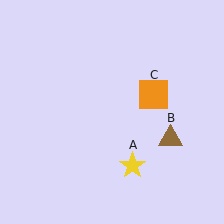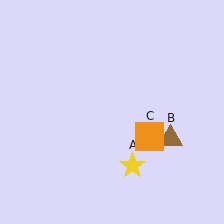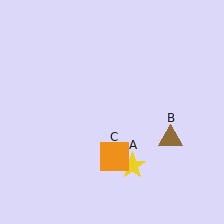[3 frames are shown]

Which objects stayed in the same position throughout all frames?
Yellow star (object A) and brown triangle (object B) remained stationary.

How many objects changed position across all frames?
1 object changed position: orange square (object C).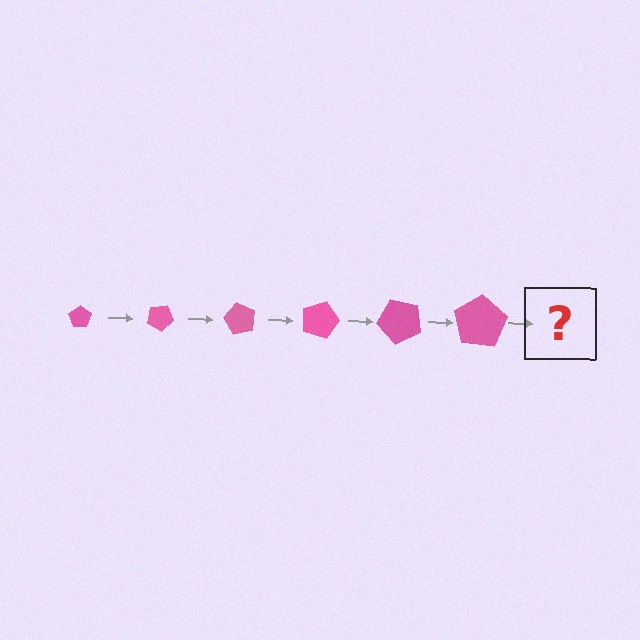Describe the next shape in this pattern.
It should be a pentagon, larger than the previous one and rotated 180 degrees from the start.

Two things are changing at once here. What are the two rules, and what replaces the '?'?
The two rules are that the pentagon grows larger each step and it rotates 30 degrees each step. The '?' should be a pentagon, larger than the previous one and rotated 180 degrees from the start.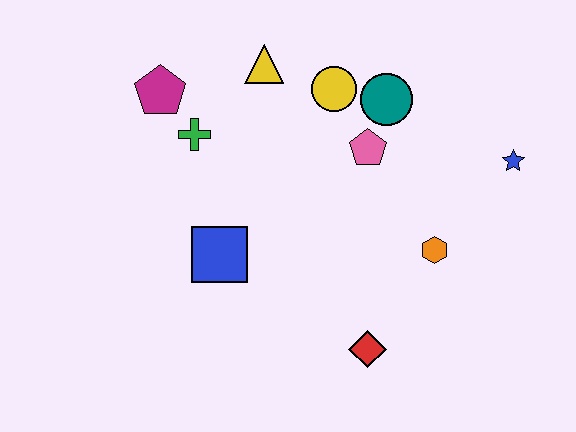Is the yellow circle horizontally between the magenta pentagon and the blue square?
No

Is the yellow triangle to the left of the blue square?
No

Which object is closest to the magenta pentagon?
The green cross is closest to the magenta pentagon.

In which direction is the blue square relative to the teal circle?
The blue square is to the left of the teal circle.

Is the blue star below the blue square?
No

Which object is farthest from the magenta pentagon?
The blue star is farthest from the magenta pentagon.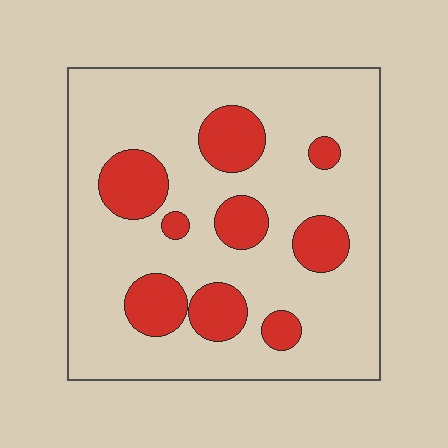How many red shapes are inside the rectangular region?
9.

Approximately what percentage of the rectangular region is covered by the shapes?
Approximately 20%.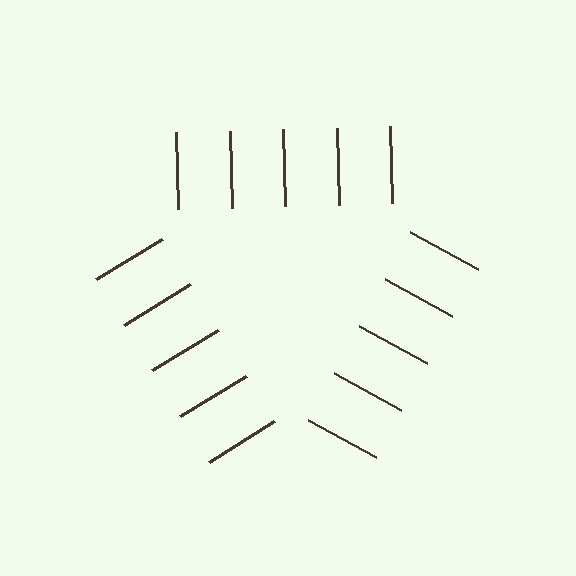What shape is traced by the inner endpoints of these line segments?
An illusory triangle — the line segments terminate on its edges but no continuous stroke is drawn.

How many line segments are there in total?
15 — 5 along each of the 3 edges.